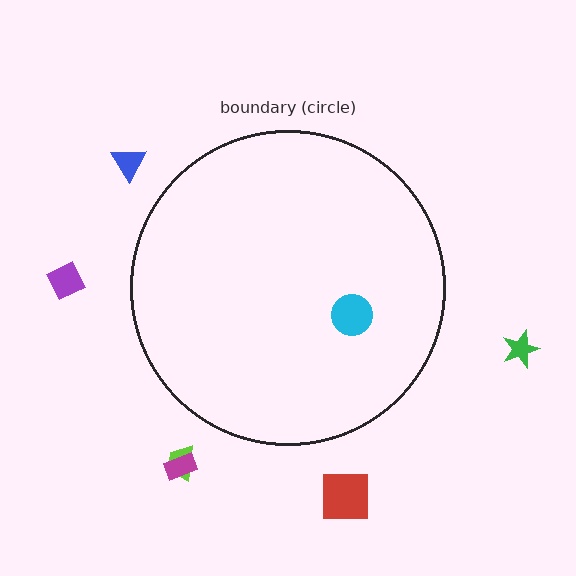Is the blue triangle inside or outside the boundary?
Outside.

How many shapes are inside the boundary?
1 inside, 6 outside.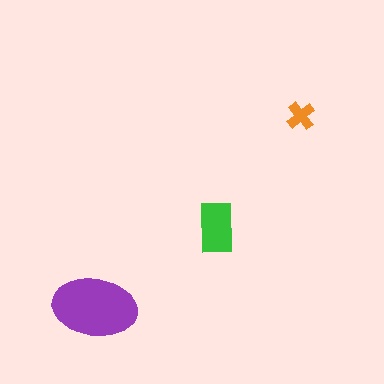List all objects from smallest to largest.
The orange cross, the green rectangle, the purple ellipse.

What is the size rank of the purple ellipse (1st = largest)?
1st.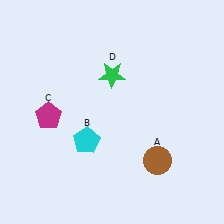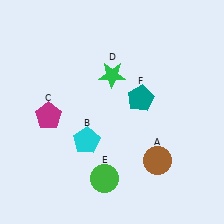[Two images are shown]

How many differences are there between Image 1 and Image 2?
There are 2 differences between the two images.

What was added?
A green circle (E), a teal pentagon (F) were added in Image 2.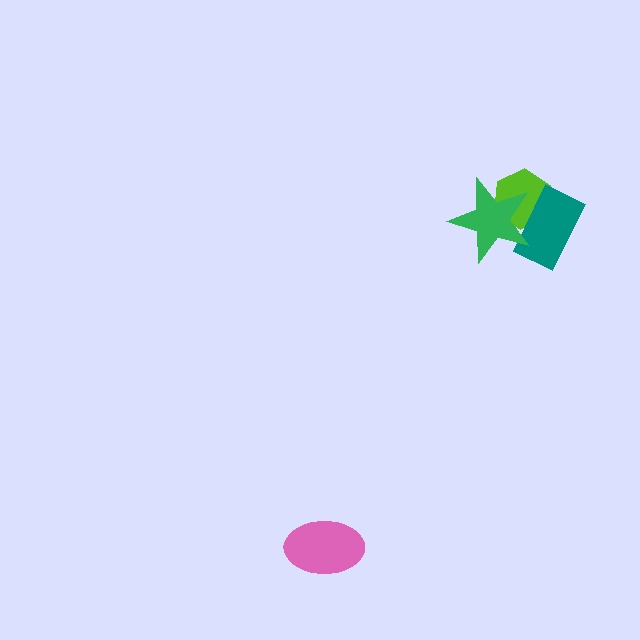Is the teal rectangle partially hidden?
Yes, it is partially covered by another shape.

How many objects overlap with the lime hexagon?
2 objects overlap with the lime hexagon.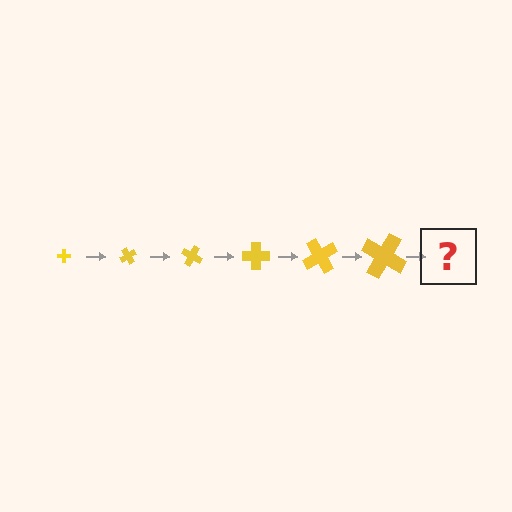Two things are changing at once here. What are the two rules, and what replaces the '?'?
The two rules are that the cross grows larger each step and it rotates 60 degrees each step. The '?' should be a cross, larger than the previous one and rotated 360 degrees from the start.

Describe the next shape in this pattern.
It should be a cross, larger than the previous one and rotated 360 degrees from the start.